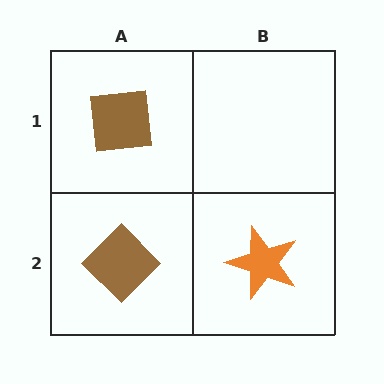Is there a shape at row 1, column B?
No, that cell is empty.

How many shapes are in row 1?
1 shape.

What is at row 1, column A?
A brown square.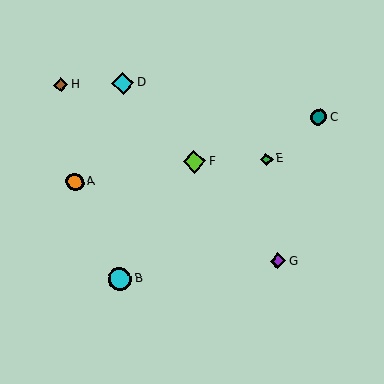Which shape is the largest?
The cyan circle (labeled B) is the largest.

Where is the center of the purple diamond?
The center of the purple diamond is at (278, 261).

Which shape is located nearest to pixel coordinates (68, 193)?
The orange circle (labeled A) at (75, 182) is nearest to that location.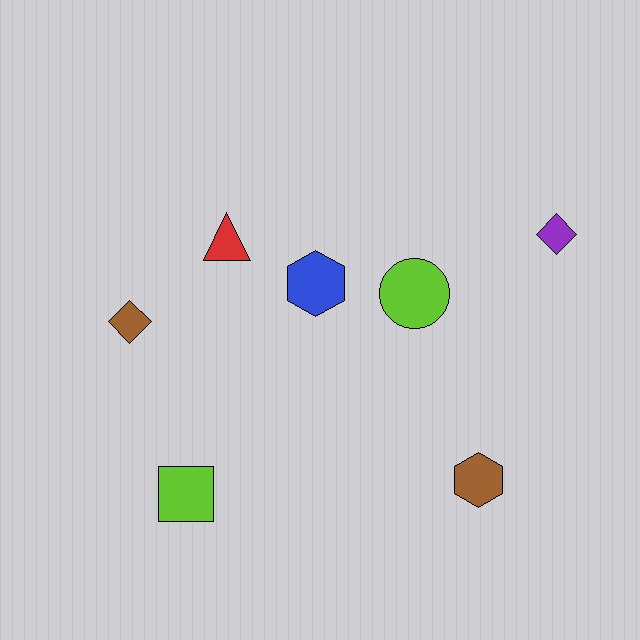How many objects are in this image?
There are 7 objects.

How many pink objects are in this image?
There are no pink objects.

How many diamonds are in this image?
There are 2 diamonds.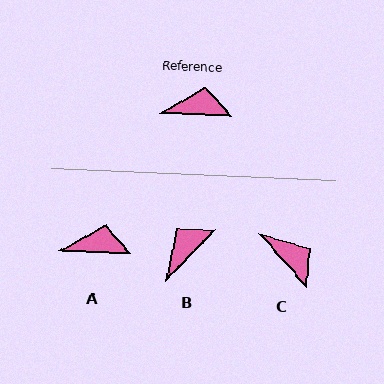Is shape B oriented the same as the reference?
No, it is off by about 49 degrees.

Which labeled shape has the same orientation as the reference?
A.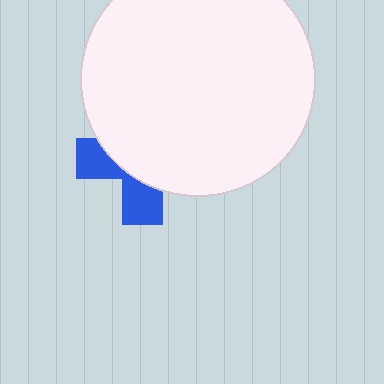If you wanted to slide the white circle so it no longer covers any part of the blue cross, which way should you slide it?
Slide it up — that is the most direct way to separate the two shapes.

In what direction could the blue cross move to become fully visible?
The blue cross could move down. That would shift it out from behind the white circle entirely.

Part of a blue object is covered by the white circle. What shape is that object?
It is a cross.